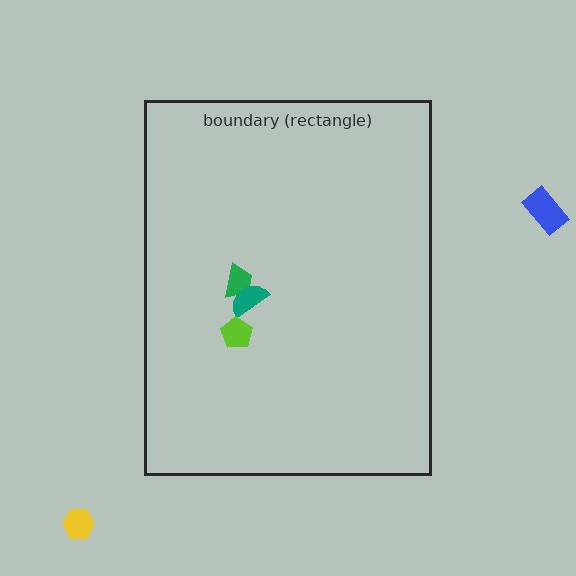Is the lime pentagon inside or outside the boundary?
Inside.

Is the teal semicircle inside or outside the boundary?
Inside.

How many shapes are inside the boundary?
3 inside, 2 outside.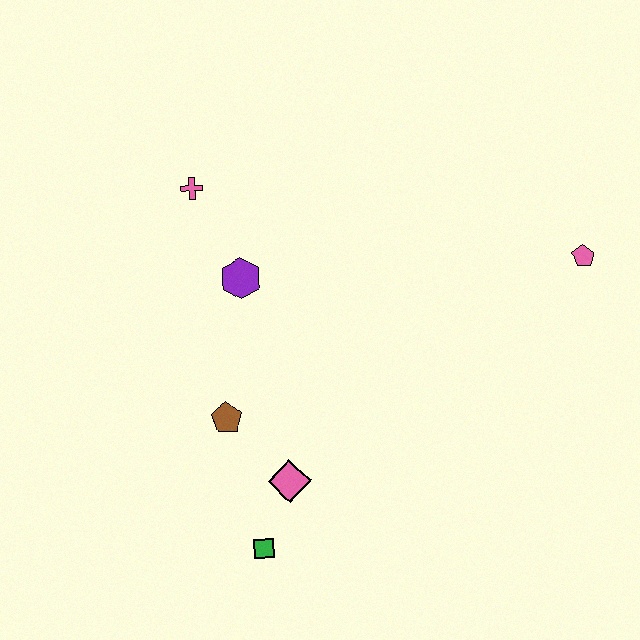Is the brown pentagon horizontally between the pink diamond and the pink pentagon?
No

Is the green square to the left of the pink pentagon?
Yes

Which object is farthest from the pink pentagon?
The green square is farthest from the pink pentagon.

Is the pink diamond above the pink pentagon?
No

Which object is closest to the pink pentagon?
The purple hexagon is closest to the pink pentagon.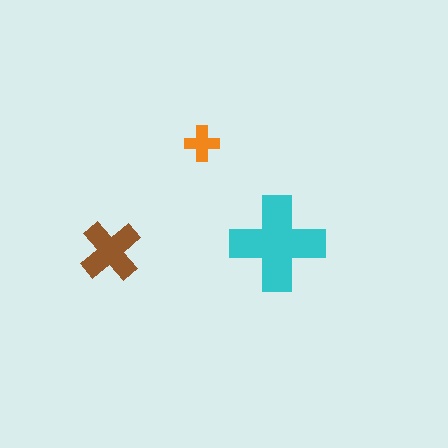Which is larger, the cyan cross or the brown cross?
The cyan one.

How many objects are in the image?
There are 3 objects in the image.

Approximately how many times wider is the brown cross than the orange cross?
About 2 times wider.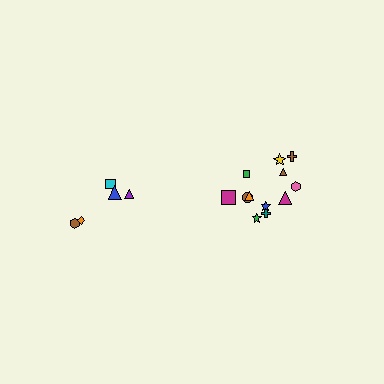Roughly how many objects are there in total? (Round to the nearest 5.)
Roughly 15 objects in total.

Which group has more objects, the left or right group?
The right group.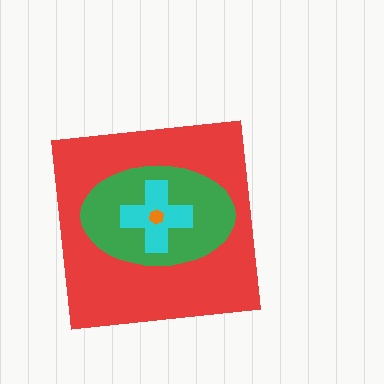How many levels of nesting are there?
4.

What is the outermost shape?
The red square.